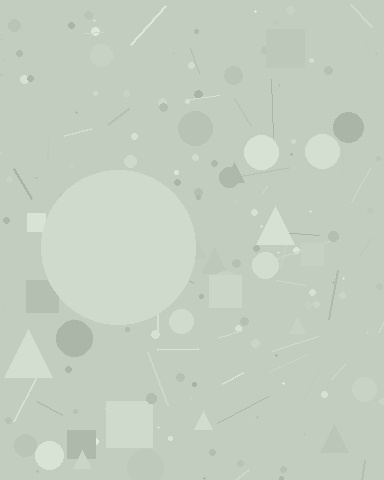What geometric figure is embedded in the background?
A circle is embedded in the background.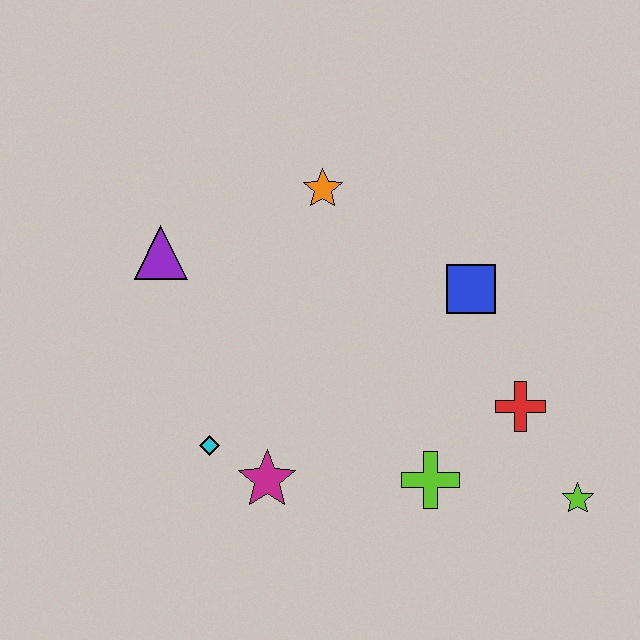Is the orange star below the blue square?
No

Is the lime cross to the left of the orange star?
No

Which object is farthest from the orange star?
The lime star is farthest from the orange star.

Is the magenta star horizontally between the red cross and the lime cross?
No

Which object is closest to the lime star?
The red cross is closest to the lime star.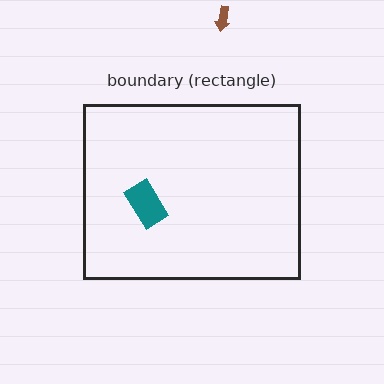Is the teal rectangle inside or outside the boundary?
Inside.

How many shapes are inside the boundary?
1 inside, 1 outside.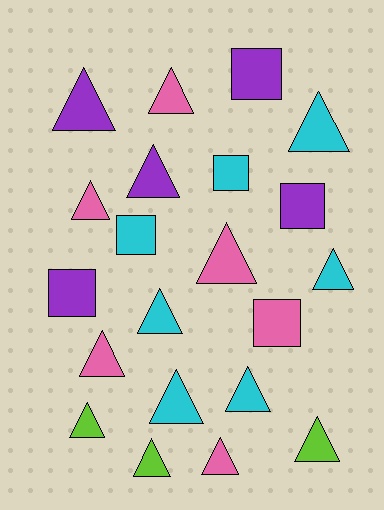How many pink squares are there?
There is 1 pink square.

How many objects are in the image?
There are 21 objects.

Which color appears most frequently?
Cyan, with 7 objects.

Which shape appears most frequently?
Triangle, with 15 objects.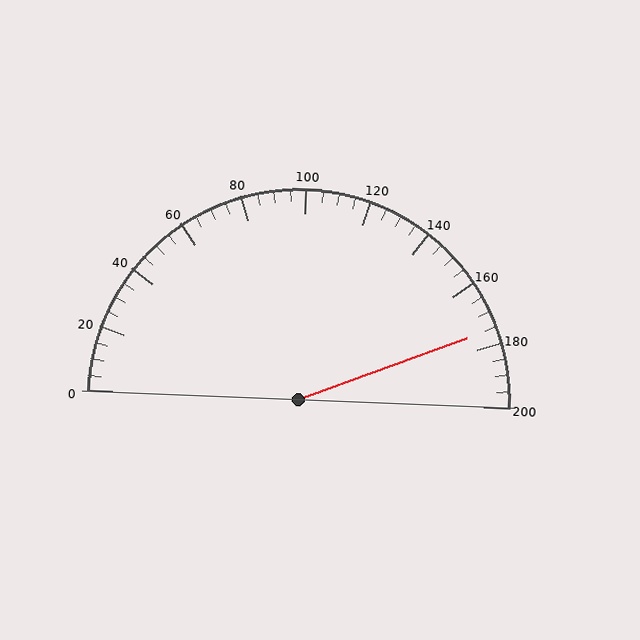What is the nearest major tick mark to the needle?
The nearest major tick mark is 180.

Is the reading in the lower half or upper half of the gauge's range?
The reading is in the upper half of the range (0 to 200).